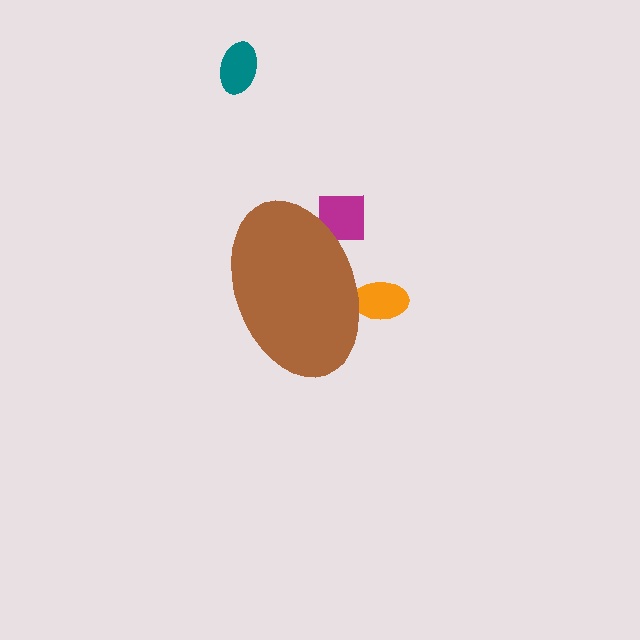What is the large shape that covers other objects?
A brown ellipse.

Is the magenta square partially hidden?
Yes, the magenta square is partially hidden behind the brown ellipse.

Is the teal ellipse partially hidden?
No, the teal ellipse is fully visible.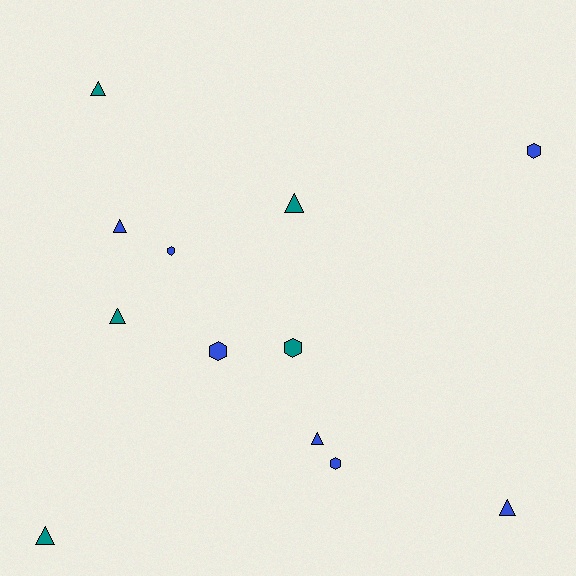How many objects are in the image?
There are 12 objects.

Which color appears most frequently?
Blue, with 7 objects.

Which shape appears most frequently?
Triangle, with 7 objects.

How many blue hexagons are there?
There are 4 blue hexagons.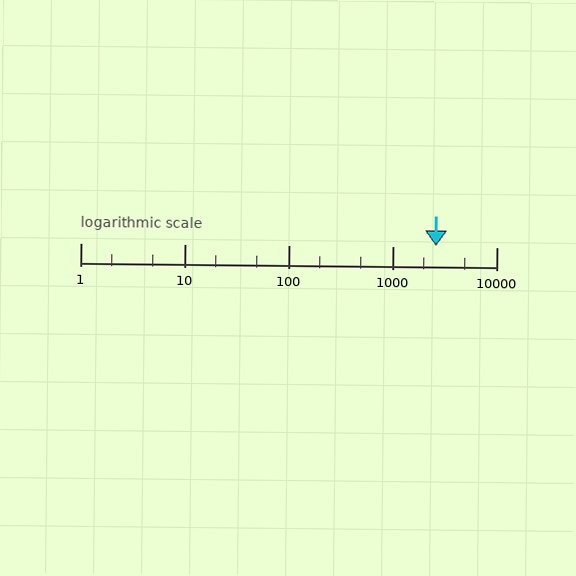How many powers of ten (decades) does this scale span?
The scale spans 4 decades, from 1 to 10000.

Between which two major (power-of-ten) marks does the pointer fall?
The pointer is between 1000 and 10000.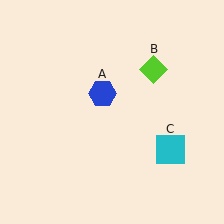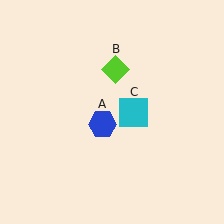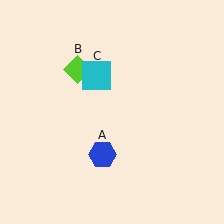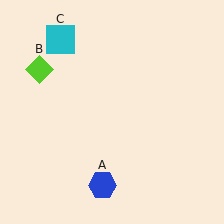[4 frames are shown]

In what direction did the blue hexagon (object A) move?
The blue hexagon (object A) moved down.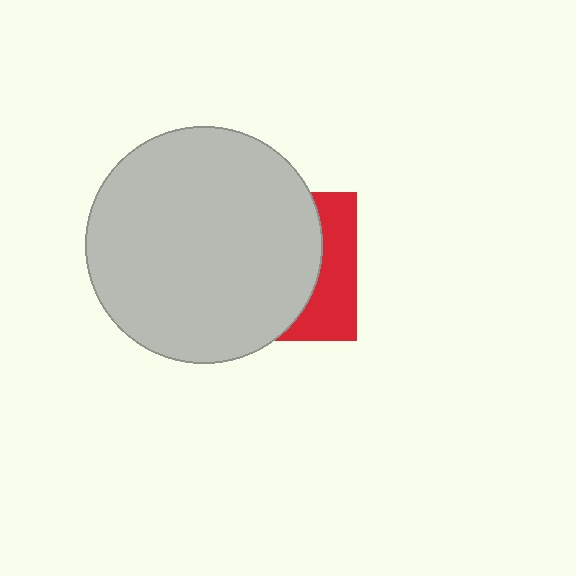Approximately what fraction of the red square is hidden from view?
Roughly 70% of the red square is hidden behind the light gray circle.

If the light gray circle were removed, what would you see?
You would see the complete red square.